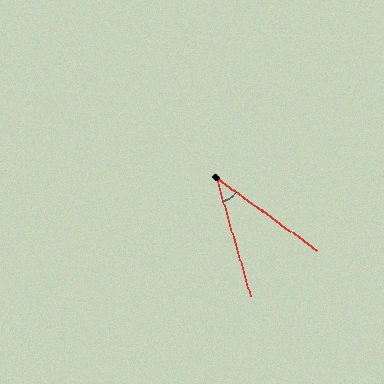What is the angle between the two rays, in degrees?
Approximately 38 degrees.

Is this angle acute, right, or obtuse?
It is acute.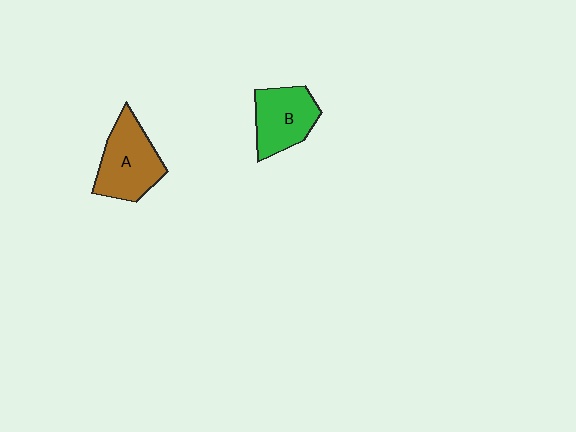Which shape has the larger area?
Shape A (brown).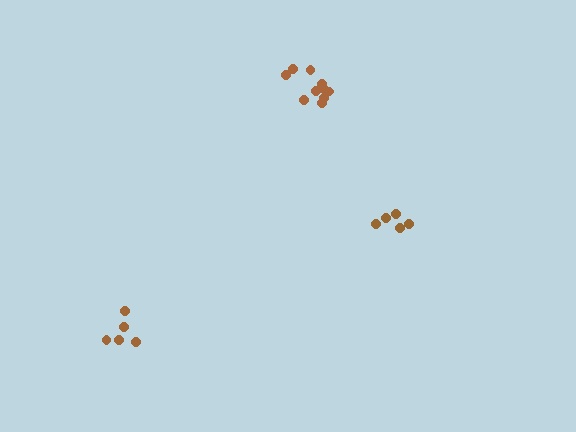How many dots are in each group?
Group 1: 10 dots, Group 2: 5 dots, Group 3: 5 dots (20 total).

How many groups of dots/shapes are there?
There are 3 groups.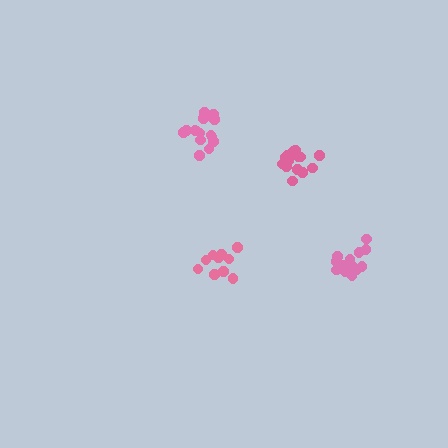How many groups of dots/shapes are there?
There are 4 groups.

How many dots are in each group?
Group 1: 11 dots, Group 2: 14 dots, Group 3: 13 dots, Group 4: 15 dots (53 total).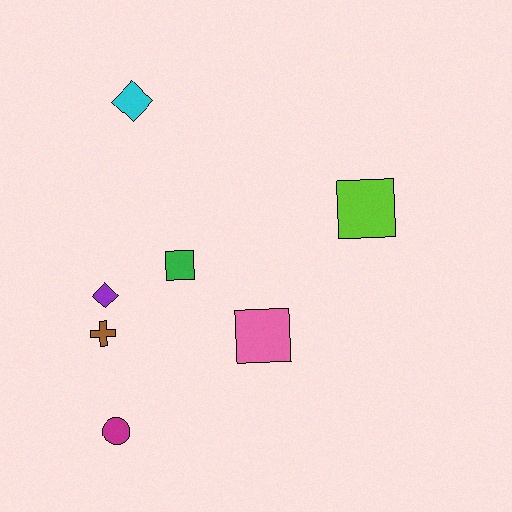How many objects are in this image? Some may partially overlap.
There are 7 objects.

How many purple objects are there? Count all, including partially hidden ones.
There is 1 purple object.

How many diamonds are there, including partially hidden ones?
There are 2 diamonds.